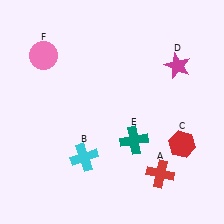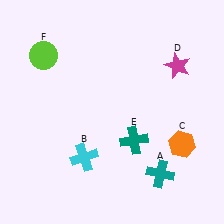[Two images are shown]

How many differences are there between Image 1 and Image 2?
There are 3 differences between the two images.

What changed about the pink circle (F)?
In Image 1, F is pink. In Image 2, it changed to lime.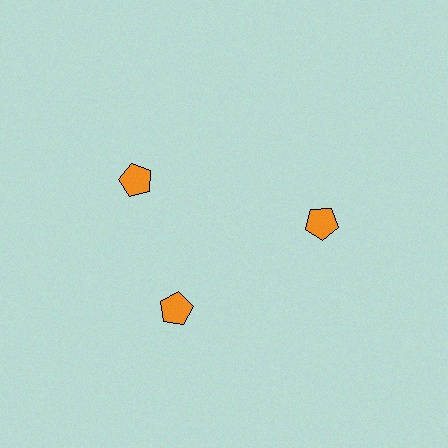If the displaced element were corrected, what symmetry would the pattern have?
It would have 3-fold rotational symmetry — the pattern would map onto itself every 120 degrees.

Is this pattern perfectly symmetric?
No. The 3 orange pentagons are arranged in a ring, but one element near the 11 o'clock position is rotated out of alignment along the ring, breaking the 3-fold rotational symmetry.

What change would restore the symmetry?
The symmetry would be restored by rotating it back into even spacing with its neighbors so that all 3 pentagons sit at equal angles and equal distance from the center.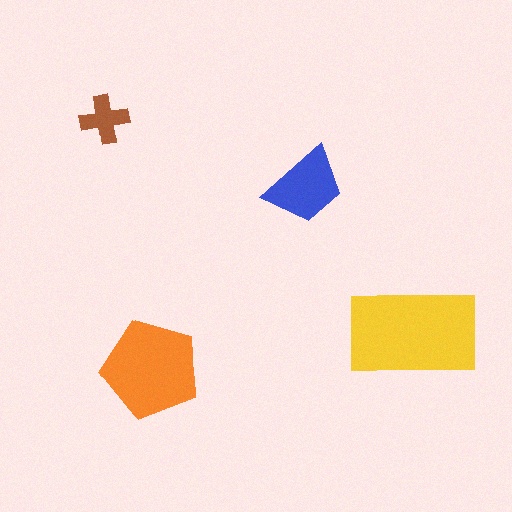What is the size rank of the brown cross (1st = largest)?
4th.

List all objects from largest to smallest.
The yellow rectangle, the orange pentagon, the blue trapezoid, the brown cross.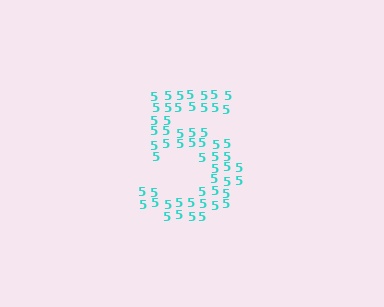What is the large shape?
The large shape is the digit 5.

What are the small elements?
The small elements are digit 5's.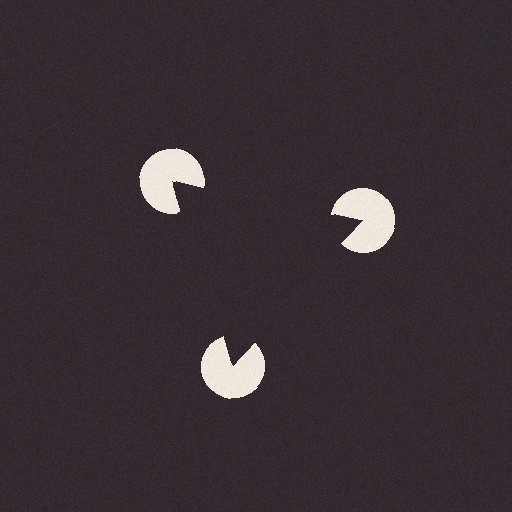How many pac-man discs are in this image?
There are 3 — one at each vertex of the illusory triangle.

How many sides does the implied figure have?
3 sides.